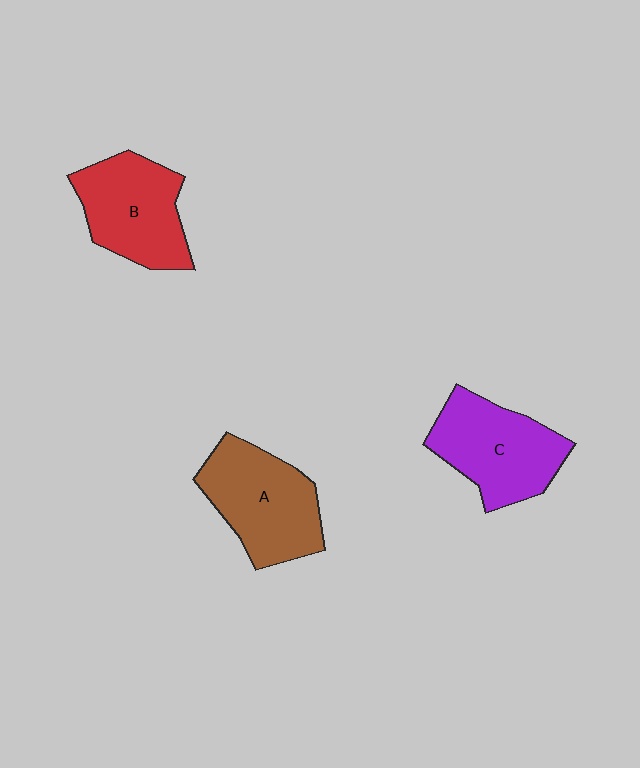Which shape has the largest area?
Shape A (brown).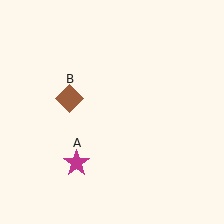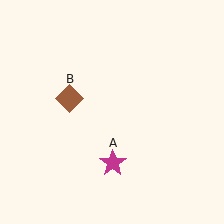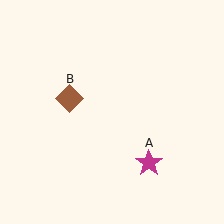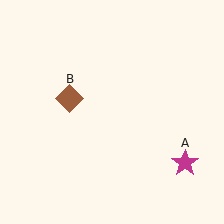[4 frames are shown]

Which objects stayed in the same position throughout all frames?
Brown diamond (object B) remained stationary.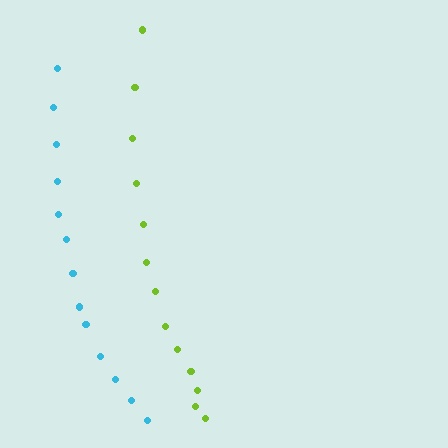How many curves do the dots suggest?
There are 2 distinct paths.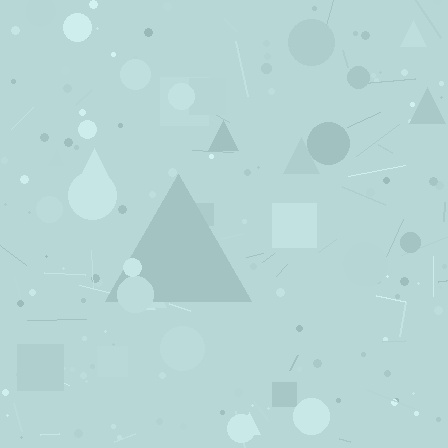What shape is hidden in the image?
A triangle is hidden in the image.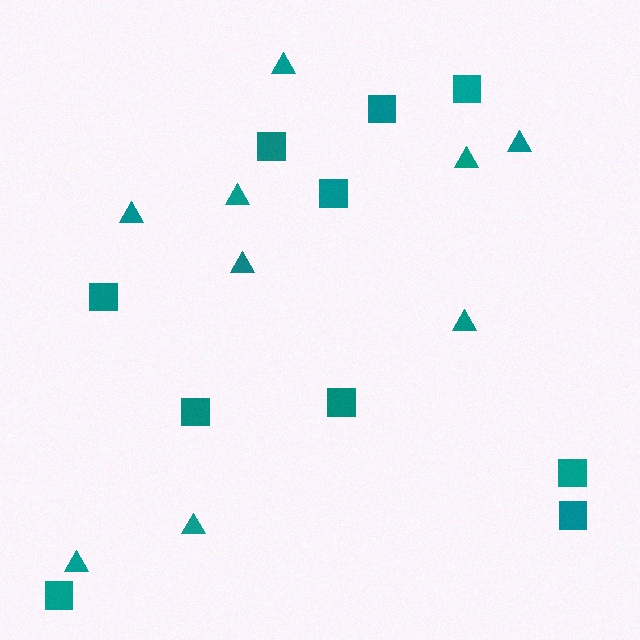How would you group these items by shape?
There are 2 groups: one group of squares (10) and one group of triangles (9).